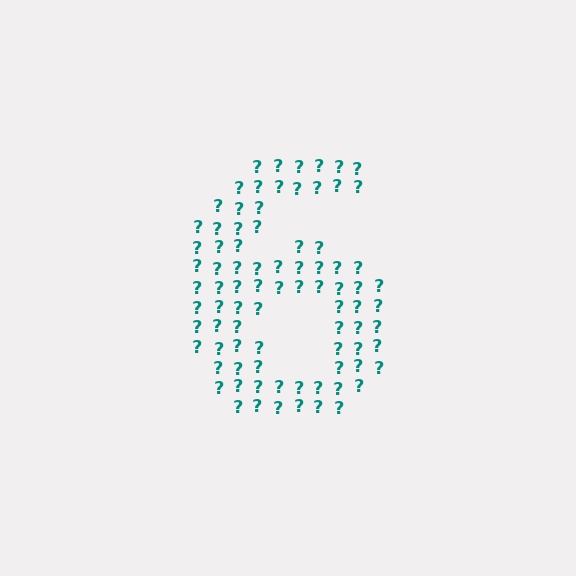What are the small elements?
The small elements are question marks.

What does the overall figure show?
The overall figure shows the digit 6.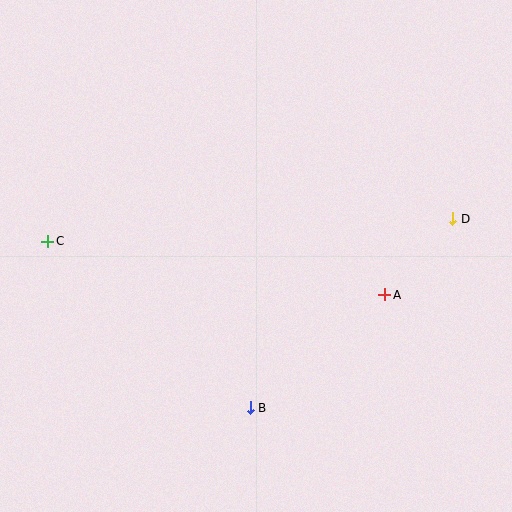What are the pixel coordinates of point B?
Point B is at (250, 408).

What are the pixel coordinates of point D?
Point D is at (453, 219).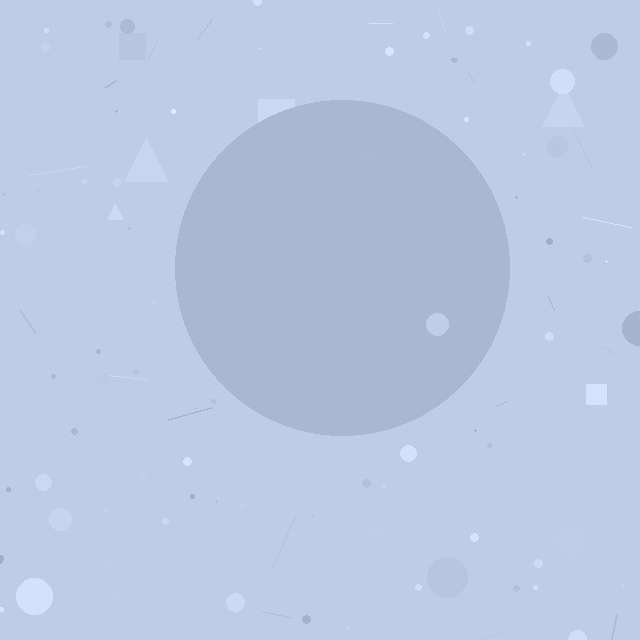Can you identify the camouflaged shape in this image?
The camouflaged shape is a circle.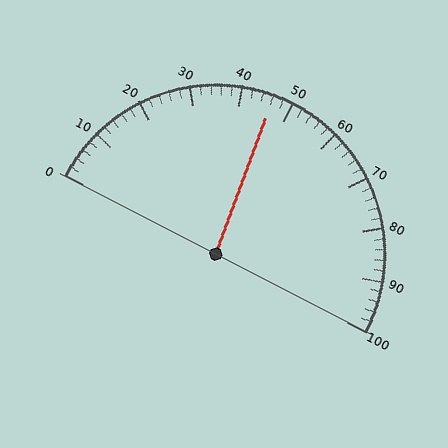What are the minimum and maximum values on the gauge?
The gauge ranges from 0 to 100.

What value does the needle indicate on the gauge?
The needle indicates approximately 46.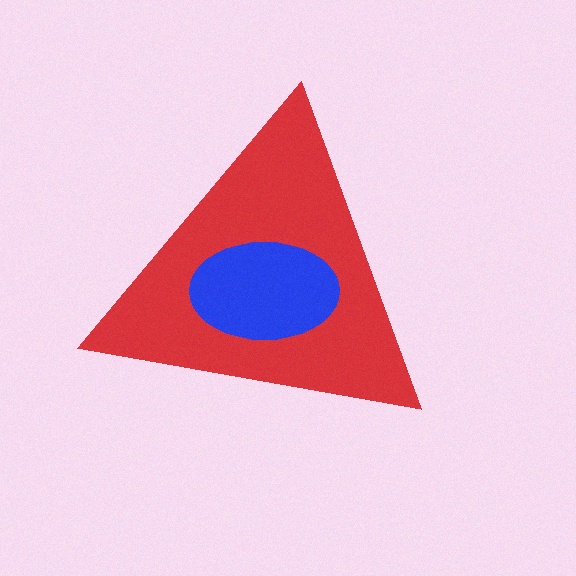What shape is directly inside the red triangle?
The blue ellipse.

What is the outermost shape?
The red triangle.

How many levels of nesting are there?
2.